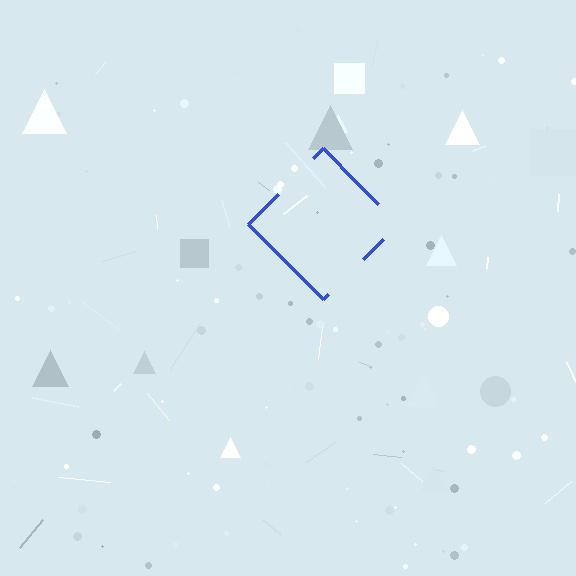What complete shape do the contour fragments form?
The contour fragments form a diamond.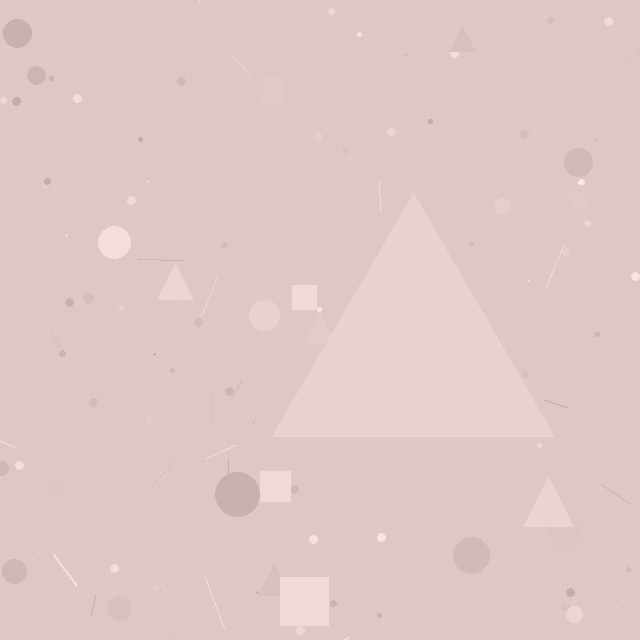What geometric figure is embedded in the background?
A triangle is embedded in the background.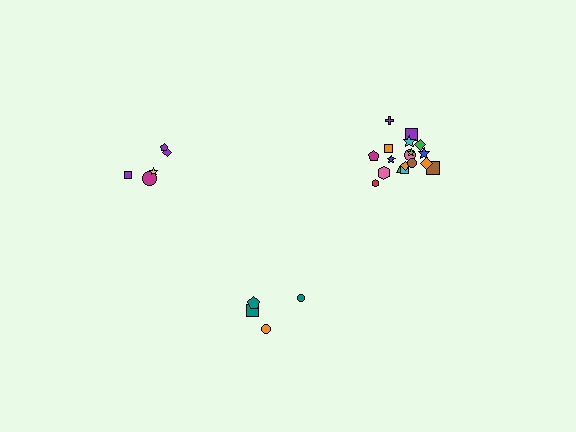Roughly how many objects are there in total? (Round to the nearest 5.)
Roughly 25 objects in total.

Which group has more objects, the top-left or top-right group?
The top-right group.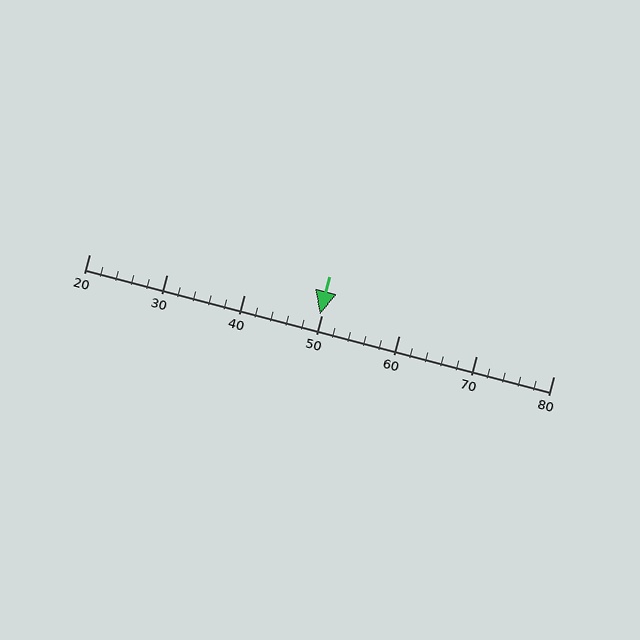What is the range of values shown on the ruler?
The ruler shows values from 20 to 80.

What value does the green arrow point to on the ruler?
The green arrow points to approximately 50.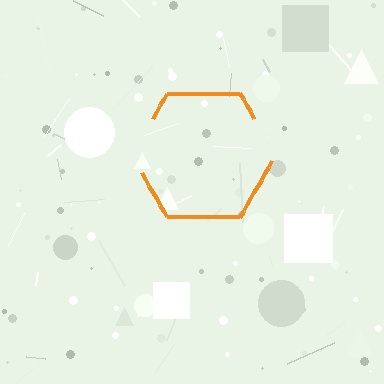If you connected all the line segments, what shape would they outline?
They would outline a hexagon.